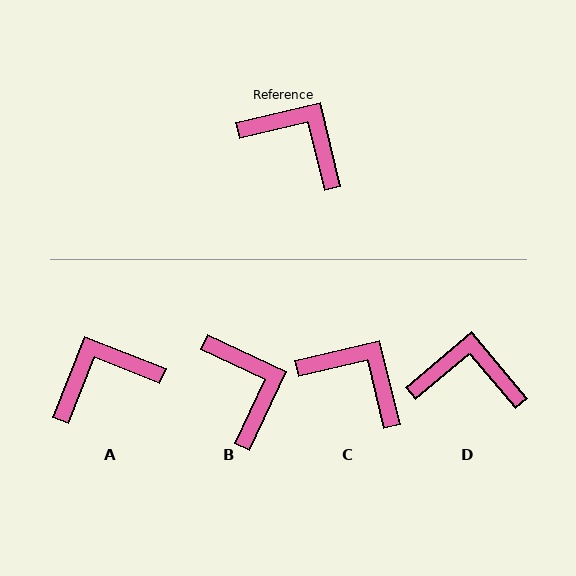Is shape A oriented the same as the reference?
No, it is off by about 55 degrees.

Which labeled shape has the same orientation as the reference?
C.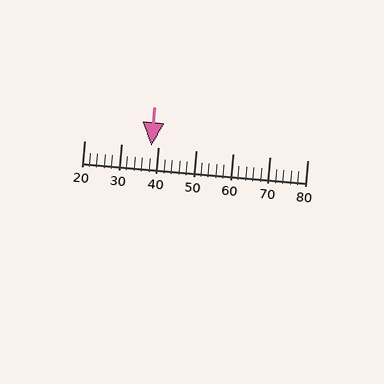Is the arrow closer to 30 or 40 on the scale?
The arrow is closer to 40.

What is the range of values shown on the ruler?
The ruler shows values from 20 to 80.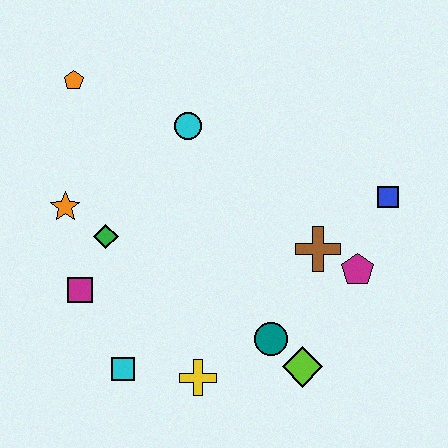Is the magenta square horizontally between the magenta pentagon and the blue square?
No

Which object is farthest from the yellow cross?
The orange pentagon is farthest from the yellow cross.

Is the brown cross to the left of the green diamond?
No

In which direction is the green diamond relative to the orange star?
The green diamond is to the right of the orange star.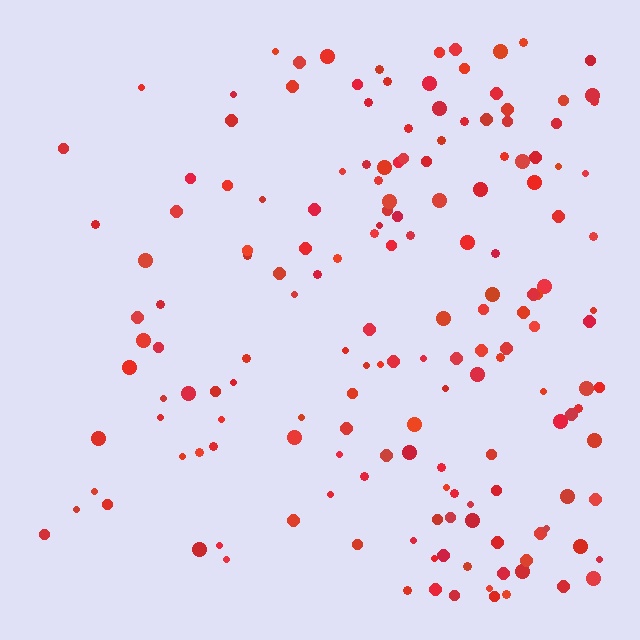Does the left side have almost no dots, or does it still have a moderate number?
Still a moderate number, just noticeably fewer than the right.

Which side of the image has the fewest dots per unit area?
The left.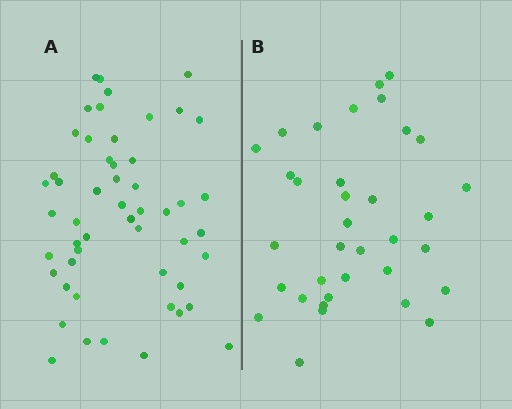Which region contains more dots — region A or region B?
Region A (the left region) has more dots.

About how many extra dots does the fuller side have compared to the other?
Region A has approximately 15 more dots than region B.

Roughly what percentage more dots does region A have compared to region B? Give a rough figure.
About 50% more.